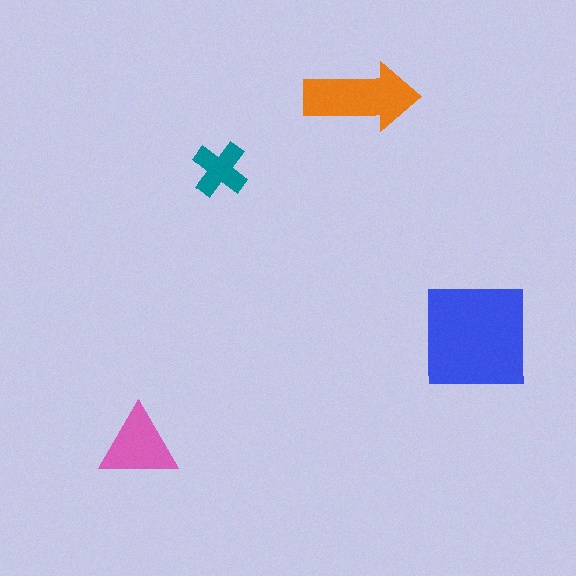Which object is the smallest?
The teal cross.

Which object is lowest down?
The pink triangle is bottommost.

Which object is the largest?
The blue square.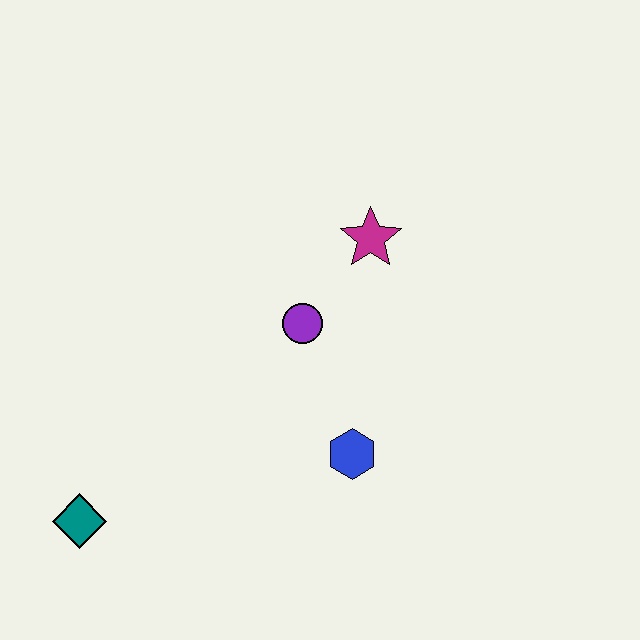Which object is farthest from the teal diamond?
The magenta star is farthest from the teal diamond.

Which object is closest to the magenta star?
The purple circle is closest to the magenta star.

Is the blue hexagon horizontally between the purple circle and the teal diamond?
No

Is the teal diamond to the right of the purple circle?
No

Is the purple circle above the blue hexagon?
Yes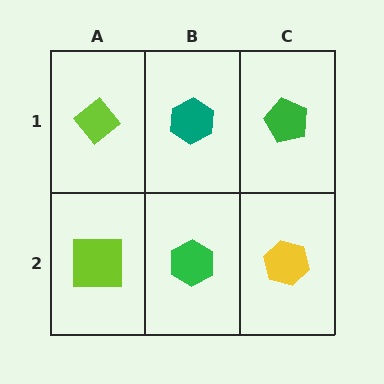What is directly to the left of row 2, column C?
A green hexagon.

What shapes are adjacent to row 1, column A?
A lime square (row 2, column A), a teal hexagon (row 1, column B).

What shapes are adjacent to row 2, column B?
A teal hexagon (row 1, column B), a lime square (row 2, column A), a yellow hexagon (row 2, column C).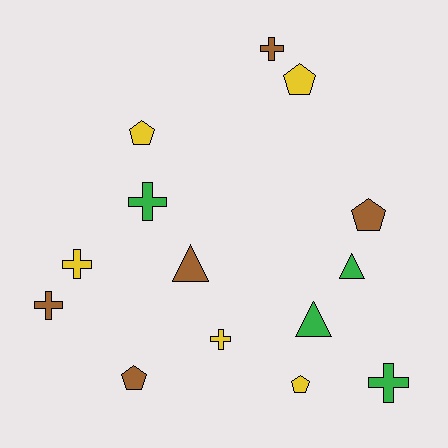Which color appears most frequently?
Yellow, with 5 objects.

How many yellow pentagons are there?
There are 3 yellow pentagons.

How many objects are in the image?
There are 14 objects.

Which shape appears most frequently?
Cross, with 6 objects.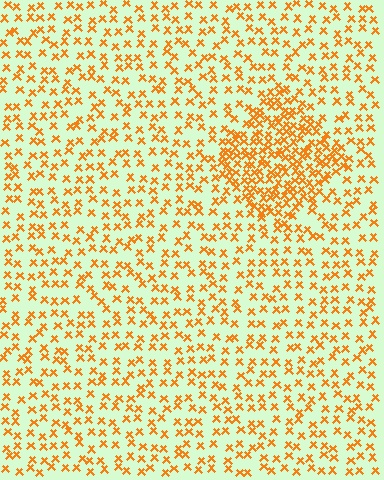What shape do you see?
I see a diamond.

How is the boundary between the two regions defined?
The boundary is defined by a change in element density (approximately 2.3x ratio). All elements are the same color, size, and shape.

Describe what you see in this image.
The image contains small orange elements arranged at two different densities. A diamond-shaped region is visible where the elements are more densely packed than the surrounding area.